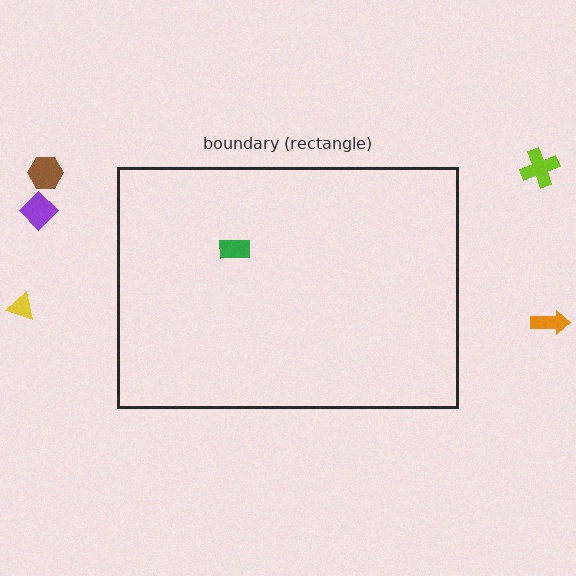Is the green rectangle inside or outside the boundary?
Inside.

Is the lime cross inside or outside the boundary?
Outside.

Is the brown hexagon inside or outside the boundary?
Outside.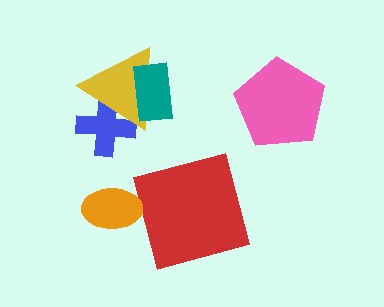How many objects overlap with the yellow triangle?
2 objects overlap with the yellow triangle.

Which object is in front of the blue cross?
The yellow triangle is in front of the blue cross.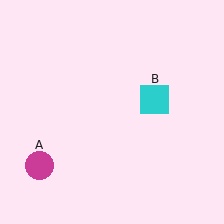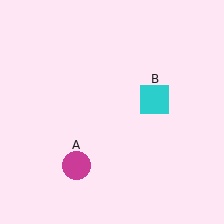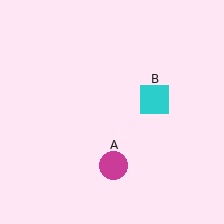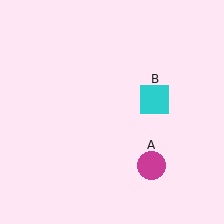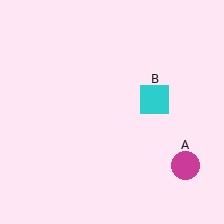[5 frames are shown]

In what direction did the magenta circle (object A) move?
The magenta circle (object A) moved right.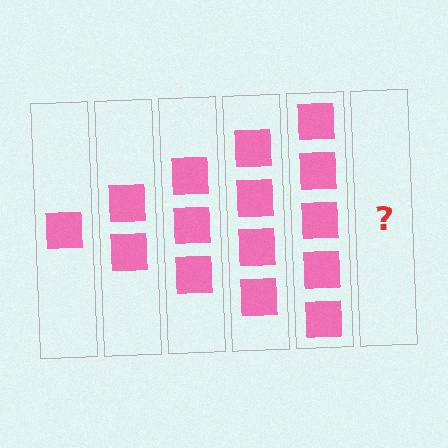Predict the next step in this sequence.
The next step is 6 squares.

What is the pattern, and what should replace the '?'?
The pattern is that each step adds one more square. The '?' should be 6 squares.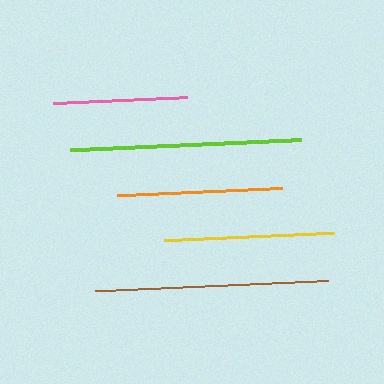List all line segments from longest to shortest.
From longest to shortest: brown, lime, yellow, orange, pink.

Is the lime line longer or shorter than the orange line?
The lime line is longer than the orange line.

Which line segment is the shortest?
The pink line is the shortest at approximately 134 pixels.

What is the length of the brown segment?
The brown segment is approximately 234 pixels long.